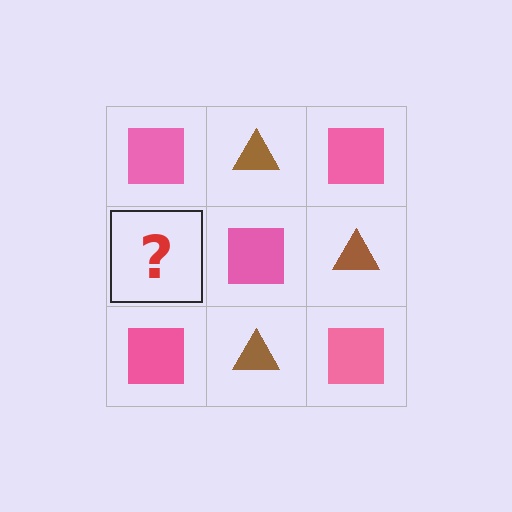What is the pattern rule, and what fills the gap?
The rule is that it alternates pink square and brown triangle in a checkerboard pattern. The gap should be filled with a brown triangle.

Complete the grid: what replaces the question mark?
The question mark should be replaced with a brown triangle.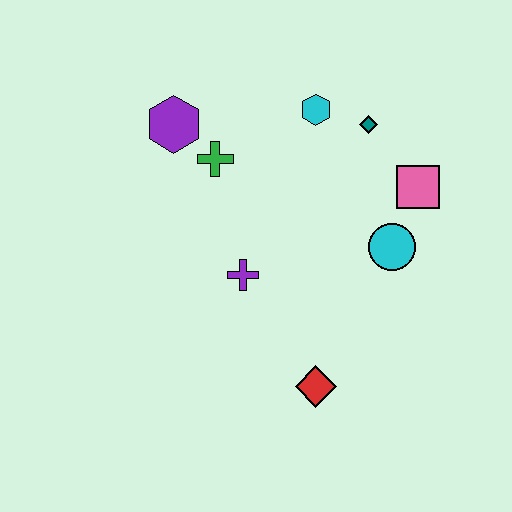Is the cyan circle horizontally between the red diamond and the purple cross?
No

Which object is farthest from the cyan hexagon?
The red diamond is farthest from the cyan hexagon.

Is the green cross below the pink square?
No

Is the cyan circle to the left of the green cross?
No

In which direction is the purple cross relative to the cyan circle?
The purple cross is to the left of the cyan circle.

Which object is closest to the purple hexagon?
The green cross is closest to the purple hexagon.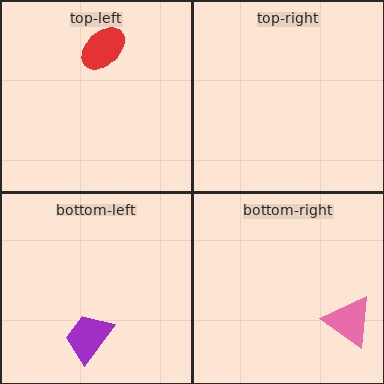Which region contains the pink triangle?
The bottom-right region.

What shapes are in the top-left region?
The red ellipse.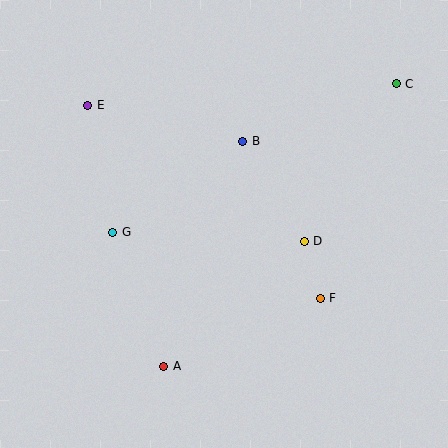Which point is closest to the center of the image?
Point D at (304, 241) is closest to the center.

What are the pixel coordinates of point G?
Point G is at (113, 232).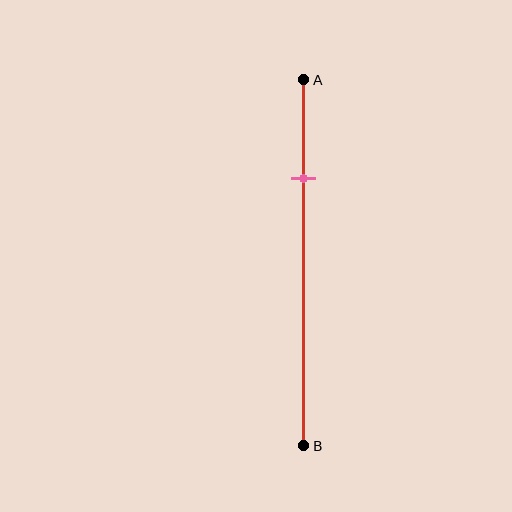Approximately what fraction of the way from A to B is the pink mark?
The pink mark is approximately 25% of the way from A to B.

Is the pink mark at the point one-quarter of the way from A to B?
Yes, the mark is approximately at the one-quarter point.